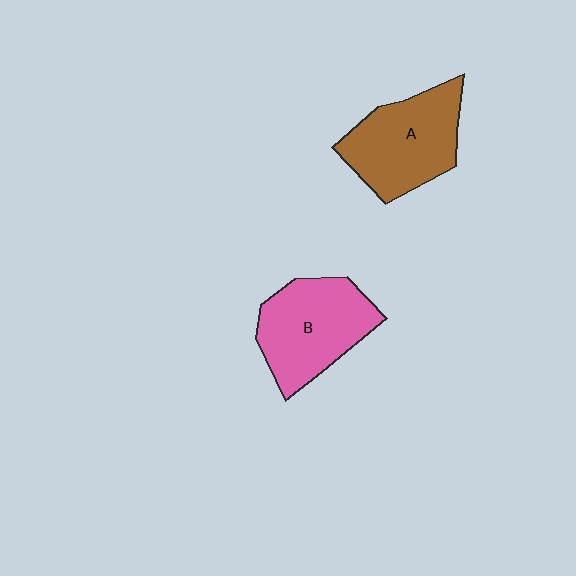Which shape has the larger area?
Shape B (pink).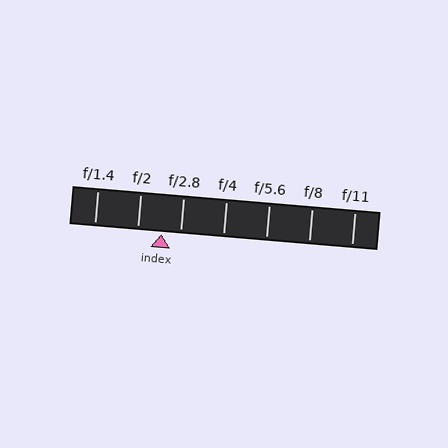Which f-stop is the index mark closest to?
The index mark is closest to f/2.8.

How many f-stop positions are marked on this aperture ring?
There are 7 f-stop positions marked.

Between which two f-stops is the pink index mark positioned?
The index mark is between f/2 and f/2.8.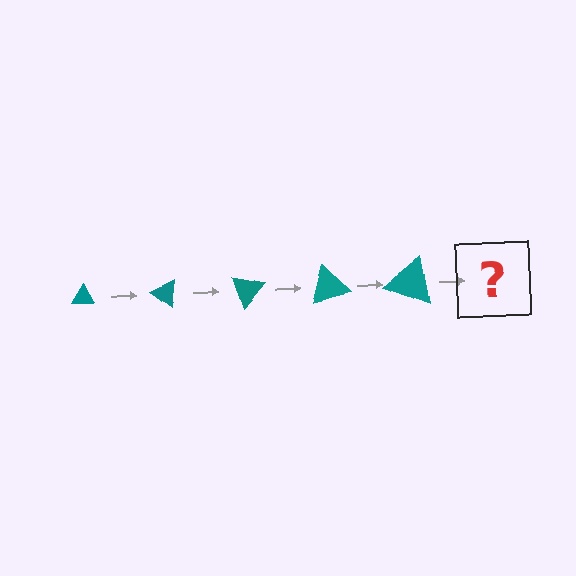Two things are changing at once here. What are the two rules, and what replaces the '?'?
The two rules are that the triangle grows larger each step and it rotates 35 degrees each step. The '?' should be a triangle, larger than the previous one and rotated 175 degrees from the start.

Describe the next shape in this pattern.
It should be a triangle, larger than the previous one and rotated 175 degrees from the start.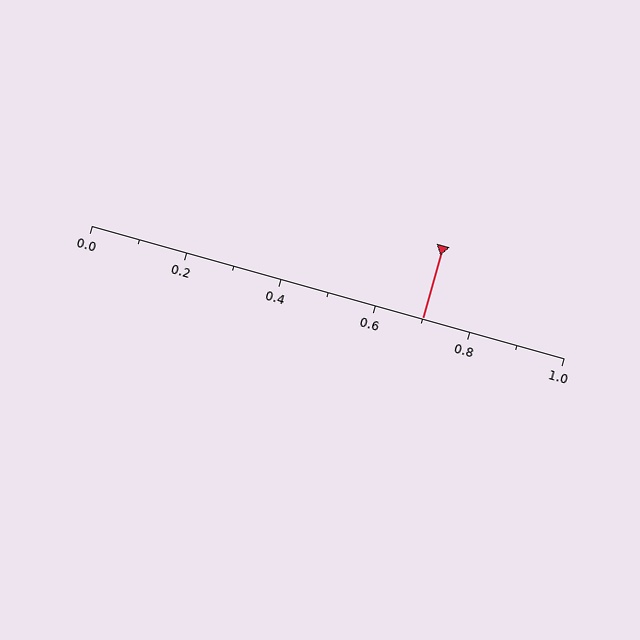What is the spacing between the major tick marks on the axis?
The major ticks are spaced 0.2 apart.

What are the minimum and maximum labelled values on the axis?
The axis runs from 0.0 to 1.0.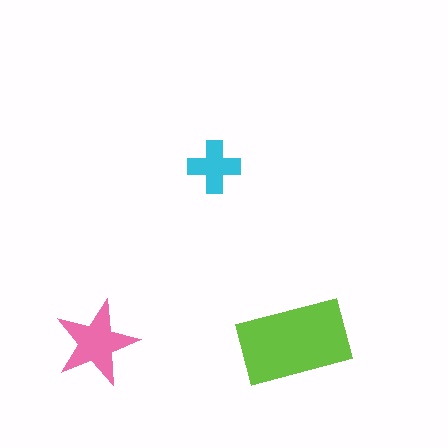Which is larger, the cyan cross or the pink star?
The pink star.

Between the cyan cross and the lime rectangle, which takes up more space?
The lime rectangle.